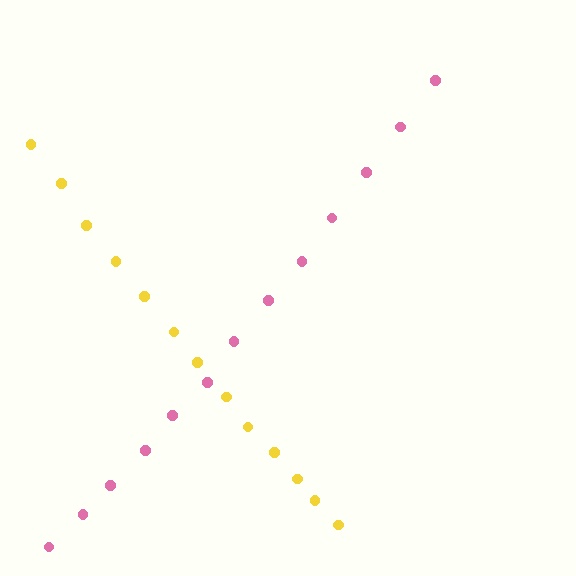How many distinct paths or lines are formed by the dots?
There are 2 distinct paths.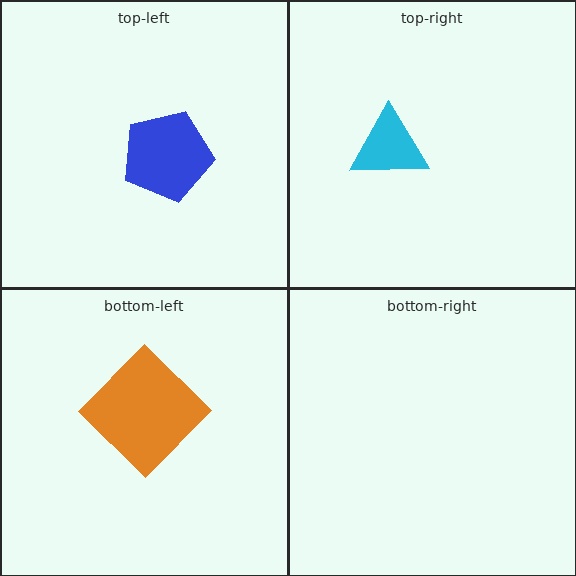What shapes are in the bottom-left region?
The orange diamond.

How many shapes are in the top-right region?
1.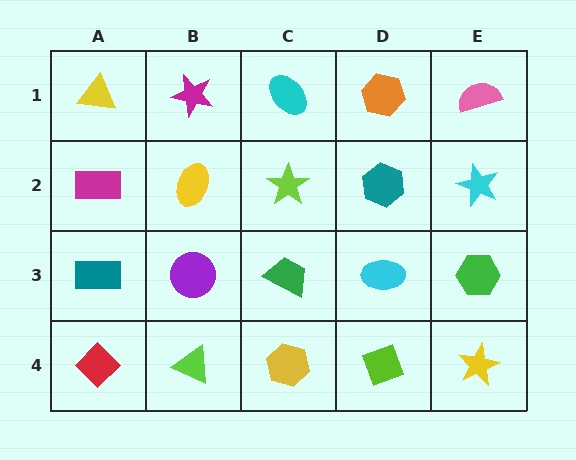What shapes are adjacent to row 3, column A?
A magenta rectangle (row 2, column A), a red diamond (row 4, column A), a purple circle (row 3, column B).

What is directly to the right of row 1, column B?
A cyan ellipse.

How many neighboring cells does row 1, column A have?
2.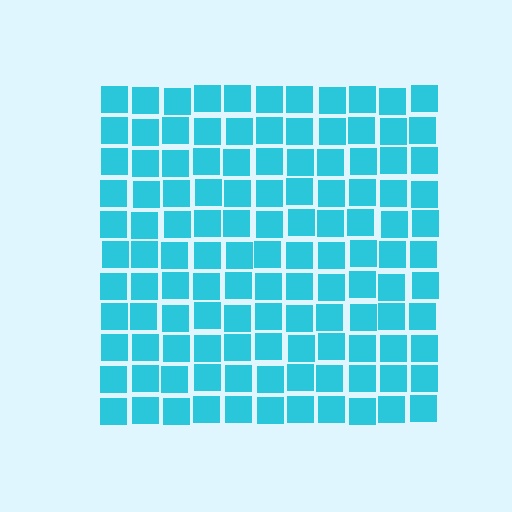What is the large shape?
The large shape is a square.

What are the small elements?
The small elements are squares.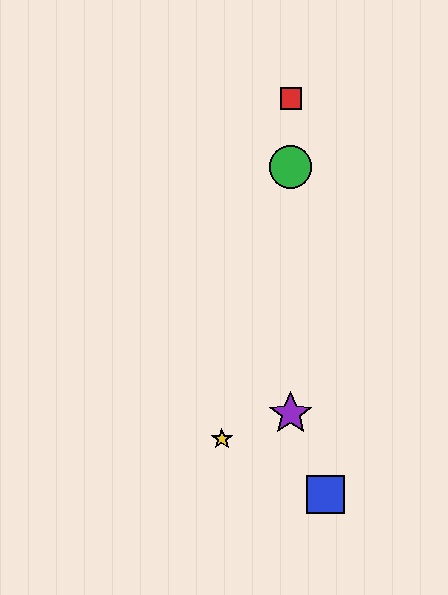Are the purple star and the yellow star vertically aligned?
No, the purple star is at x≈291 and the yellow star is at x≈222.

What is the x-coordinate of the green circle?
The green circle is at x≈291.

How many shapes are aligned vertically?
3 shapes (the red square, the green circle, the purple star) are aligned vertically.